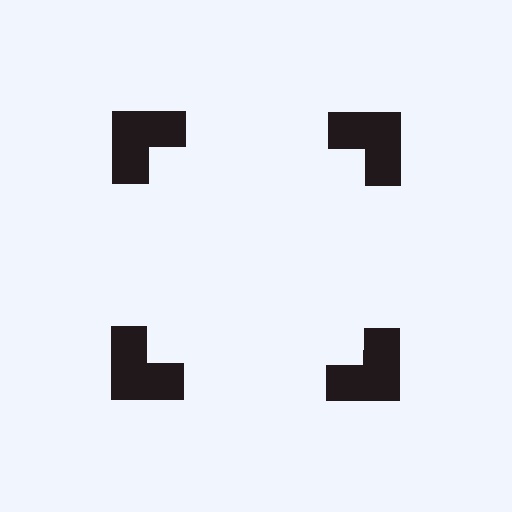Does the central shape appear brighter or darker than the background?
It typically appears slightly brighter than the background, even though no actual brightness change is drawn.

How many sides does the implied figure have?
4 sides.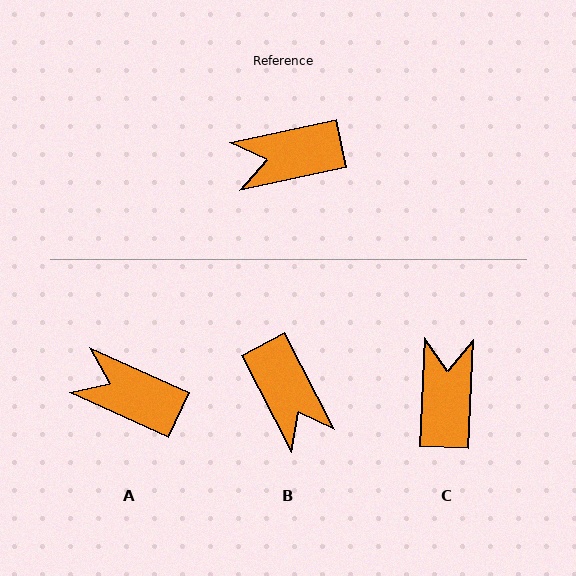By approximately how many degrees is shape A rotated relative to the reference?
Approximately 36 degrees clockwise.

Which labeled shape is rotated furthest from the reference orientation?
B, about 105 degrees away.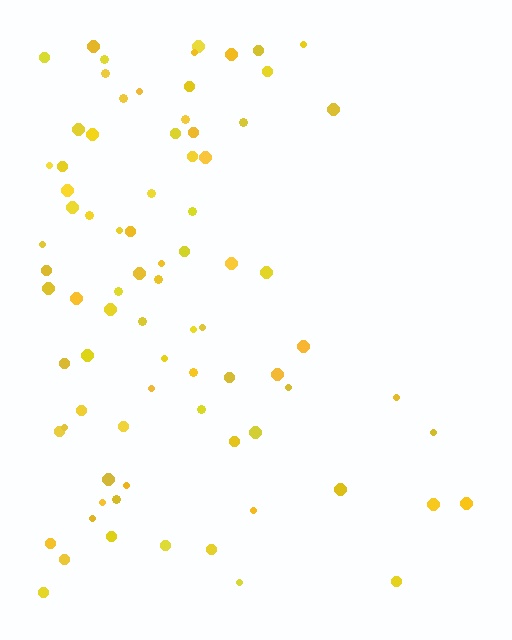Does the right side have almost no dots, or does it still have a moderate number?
Still a moderate number, just noticeably fewer than the left.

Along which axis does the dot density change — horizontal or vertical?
Horizontal.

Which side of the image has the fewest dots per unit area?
The right.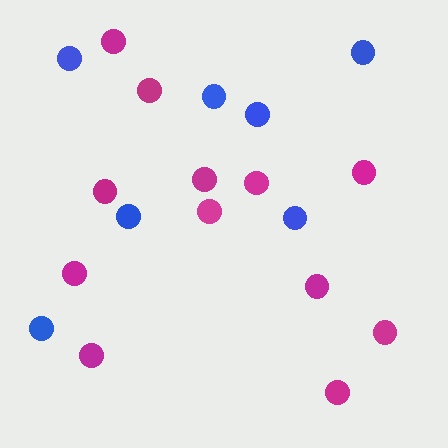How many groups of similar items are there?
There are 2 groups: one group of magenta circles (12) and one group of blue circles (7).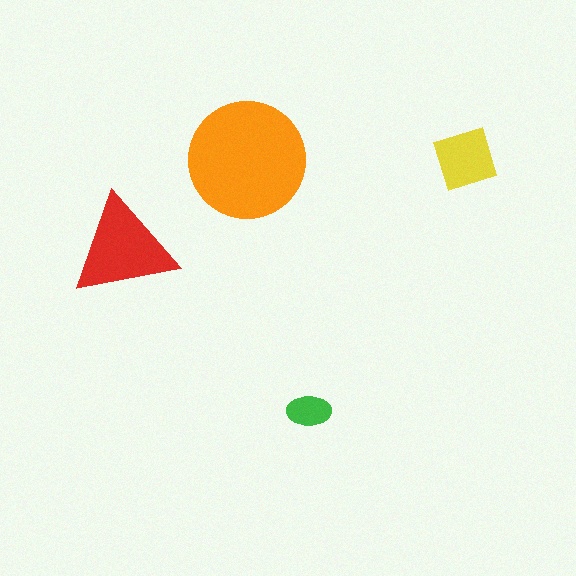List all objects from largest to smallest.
The orange circle, the red triangle, the yellow diamond, the green ellipse.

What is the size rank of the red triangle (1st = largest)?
2nd.